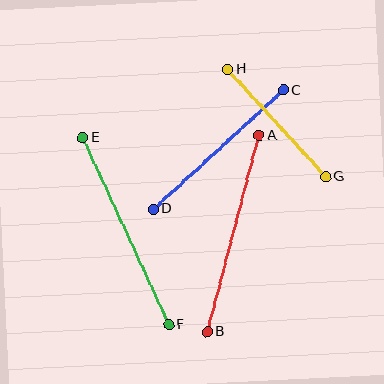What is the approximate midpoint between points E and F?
The midpoint is at approximately (126, 231) pixels.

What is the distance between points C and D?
The distance is approximately 177 pixels.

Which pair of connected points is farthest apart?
Points E and F are farthest apart.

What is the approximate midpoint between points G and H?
The midpoint is at approximately (277, 123) pixels.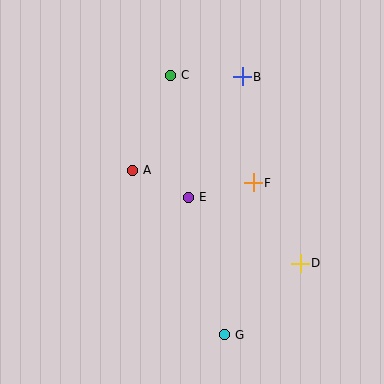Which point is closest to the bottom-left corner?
Point G is closest to the bottom-left corner.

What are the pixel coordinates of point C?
Point C is at (170, 75).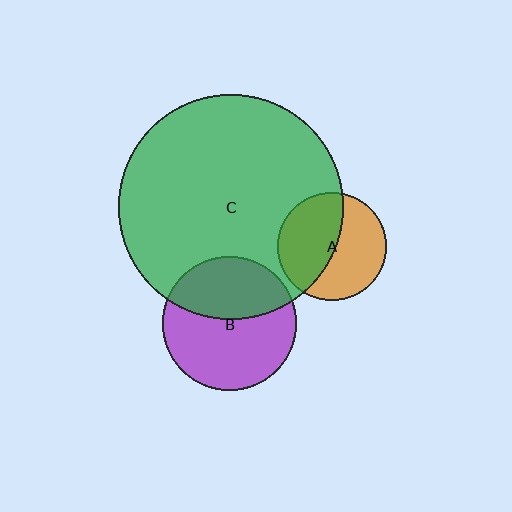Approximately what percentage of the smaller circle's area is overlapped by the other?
Approximately 40%.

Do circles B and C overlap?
Yes.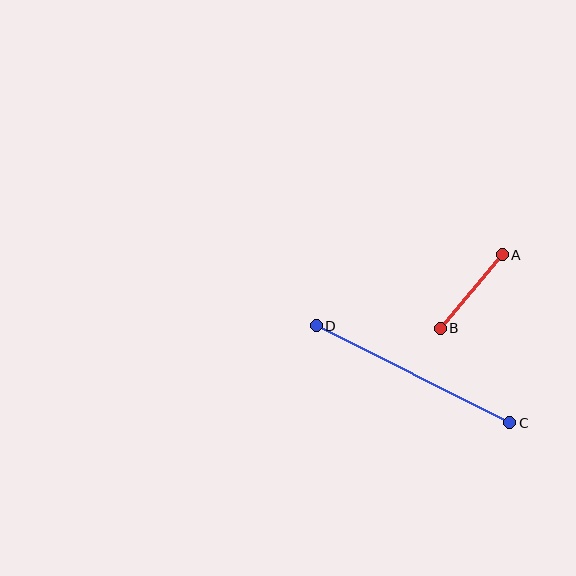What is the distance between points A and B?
The distance is approximately 96 pixels.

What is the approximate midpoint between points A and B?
The midpoint is at approximately (471, 292) pixels.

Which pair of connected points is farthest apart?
Points C and D are farthest apart.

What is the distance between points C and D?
The distance is approximately 216 pixels.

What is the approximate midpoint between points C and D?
The midpoint is at approximately (413, 374) pixels.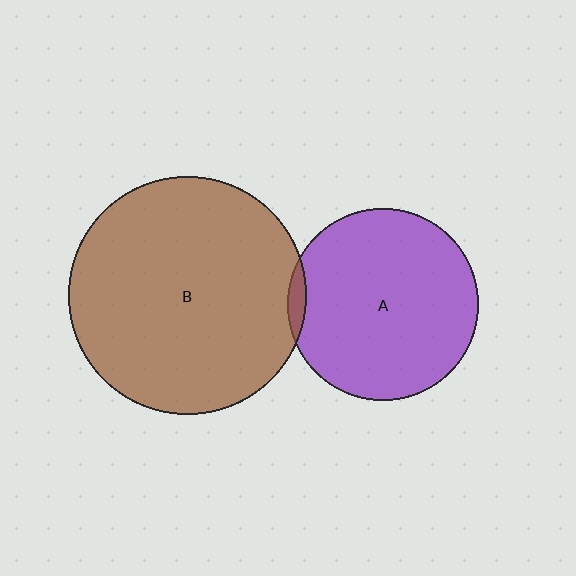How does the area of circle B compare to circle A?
Approximately 1.5 times.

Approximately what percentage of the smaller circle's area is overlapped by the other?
Approximately 5%.